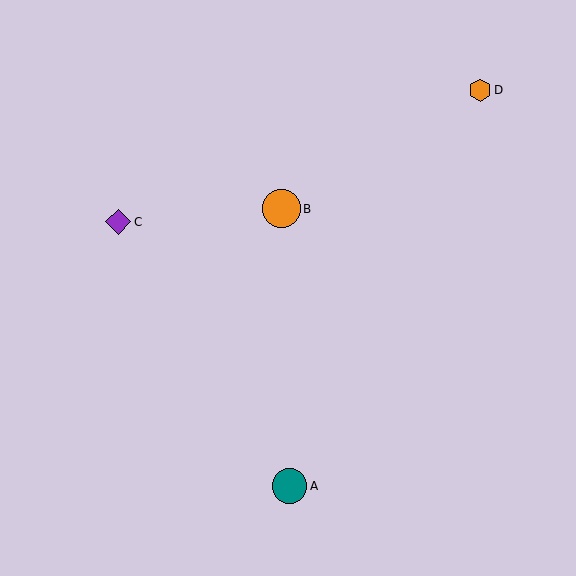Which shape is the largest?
The orange circle (labeled B) is the largest.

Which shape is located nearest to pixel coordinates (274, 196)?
The orange circle (labeled B) at (281, 209) is nearest to that location.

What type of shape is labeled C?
Shape C is a purple diamond.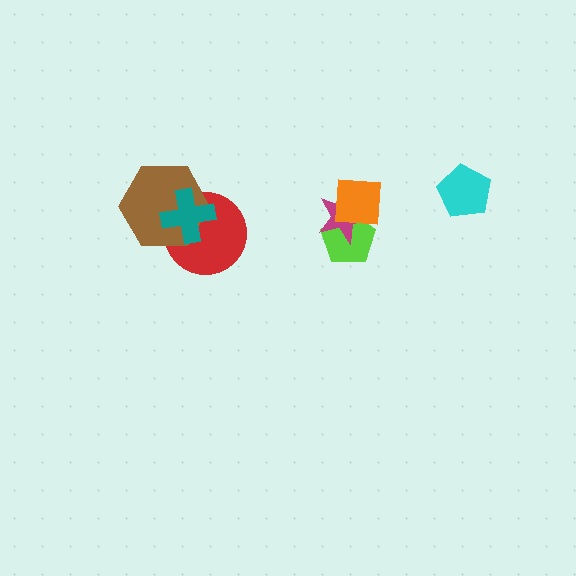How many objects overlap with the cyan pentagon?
0 objects overlap with the cyan pentagon.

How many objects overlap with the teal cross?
2 objects overlap with the teal cross.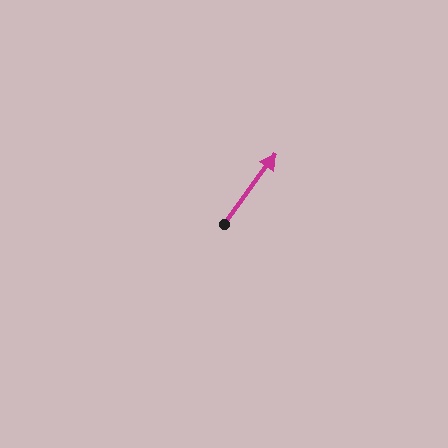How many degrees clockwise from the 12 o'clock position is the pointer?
Approximately 36 degrees.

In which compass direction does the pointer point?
Northeast.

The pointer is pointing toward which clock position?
Roughly 1 o'clock.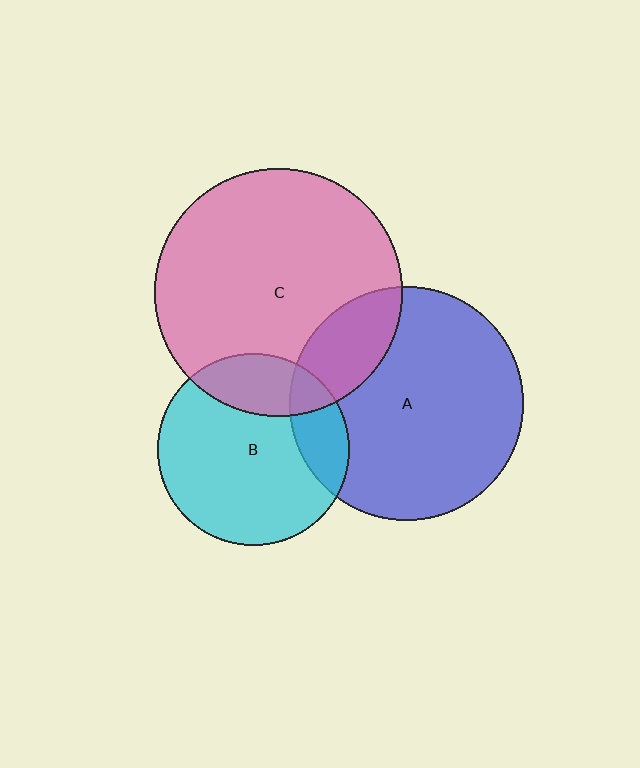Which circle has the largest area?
Circle C (pink).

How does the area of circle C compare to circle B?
Approximately 1.7 times.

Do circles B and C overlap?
Yes.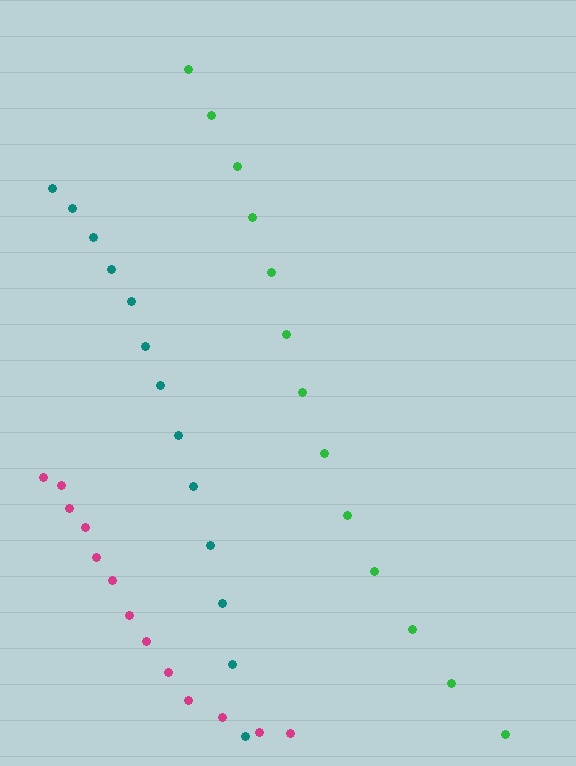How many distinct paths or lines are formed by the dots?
There are 3 distinct paths.